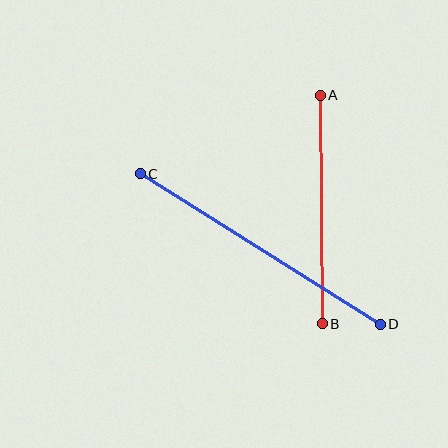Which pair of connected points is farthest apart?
Points C and D are farthest apart.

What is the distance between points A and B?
The distance is approximately 229 pixels.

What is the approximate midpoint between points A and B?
The midpoint is at approximately (321, 210) pixels.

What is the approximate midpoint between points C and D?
The midpoint is at approximately (260, 249) pixels.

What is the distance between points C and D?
The distance is approximately 284 pixels.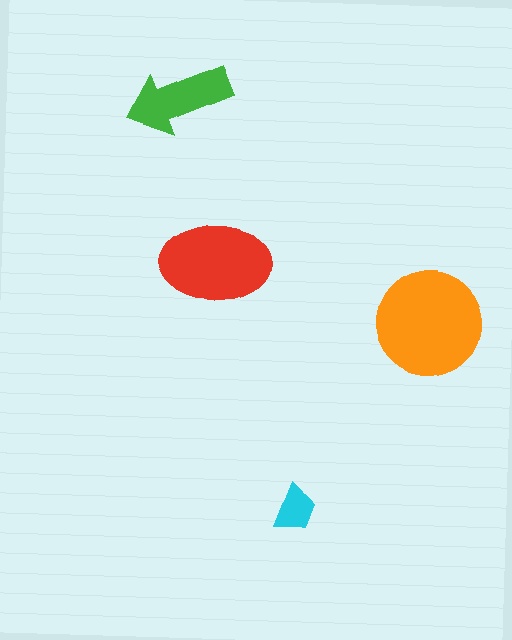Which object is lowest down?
The cyan trapezoid is bottommost.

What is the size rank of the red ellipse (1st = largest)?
2nd.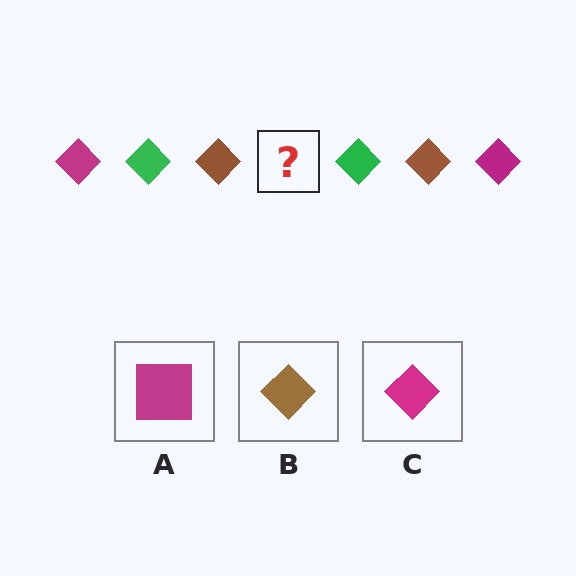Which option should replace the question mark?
Option C.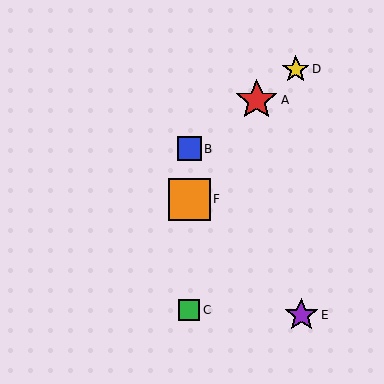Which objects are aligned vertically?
Objects B, C, F are aligned vertically.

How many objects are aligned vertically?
3 objects (B, C, F) are aligned vertically.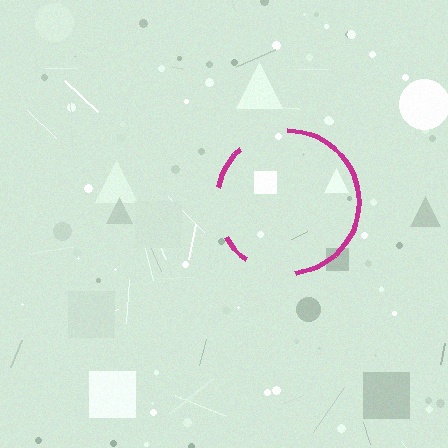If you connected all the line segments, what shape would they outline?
They would outline a circle.